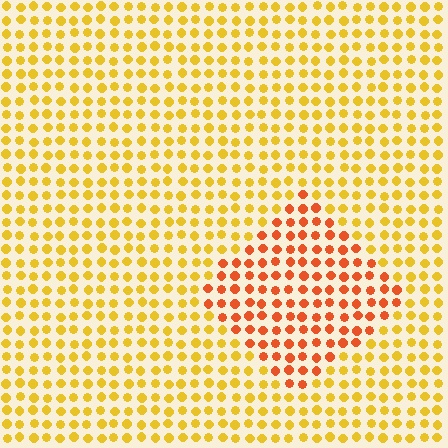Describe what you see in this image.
The image is filled with small yellow elements in a uniform arrangement. A diamond-shaped region is visible where the elements are tinted to a slightly different hue, forming a subtle color boundary.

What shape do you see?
I see a diamond.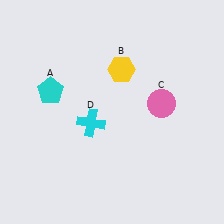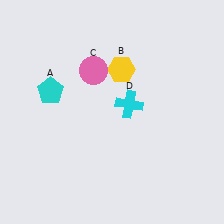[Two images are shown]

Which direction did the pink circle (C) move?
The pink circle (C) moved left.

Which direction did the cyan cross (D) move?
The cyan cross (D) moved right.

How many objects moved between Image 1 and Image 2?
2 objects moved between the two images.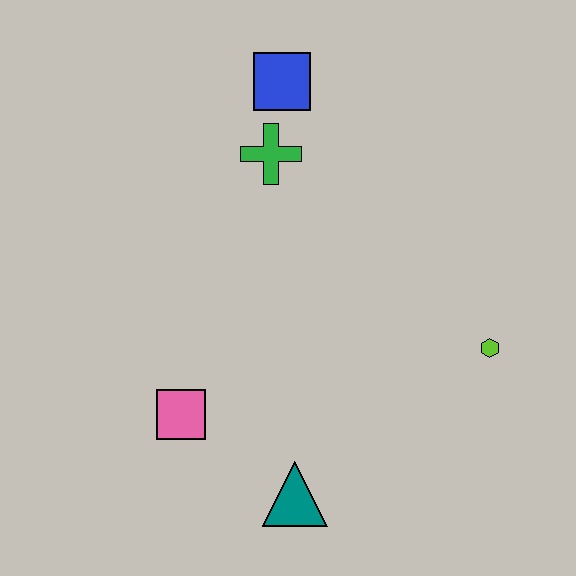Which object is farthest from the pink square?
The blue square is farthest from the pink square.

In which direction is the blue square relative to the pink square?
The blue square is above the pink square.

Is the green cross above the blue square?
No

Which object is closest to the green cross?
The blue square is closest to the green cross.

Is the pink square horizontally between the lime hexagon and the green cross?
No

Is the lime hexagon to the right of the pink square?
Yes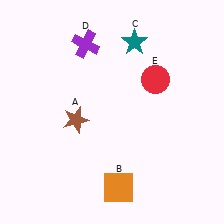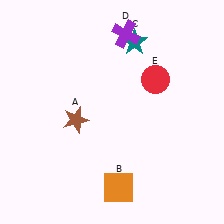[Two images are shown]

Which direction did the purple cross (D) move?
The purple cross (D) moved right.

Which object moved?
The purple cross (D) moved right.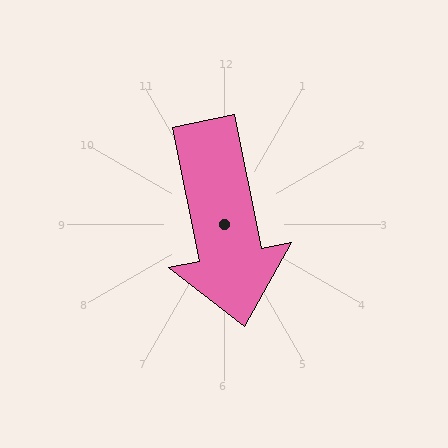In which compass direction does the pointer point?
South.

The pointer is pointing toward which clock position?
Roughly 6 o'clock.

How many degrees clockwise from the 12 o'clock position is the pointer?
Approximately 169 degrees.